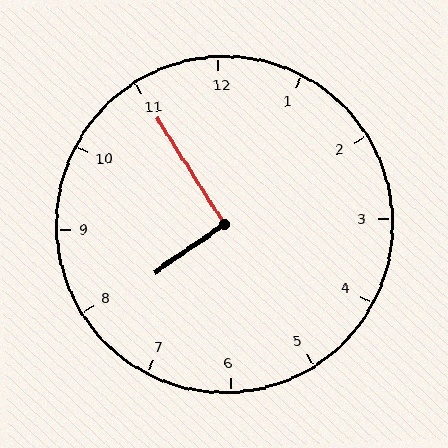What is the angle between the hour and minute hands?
Approximately 92 degrees.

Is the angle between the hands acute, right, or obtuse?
It is right.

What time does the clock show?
7:55.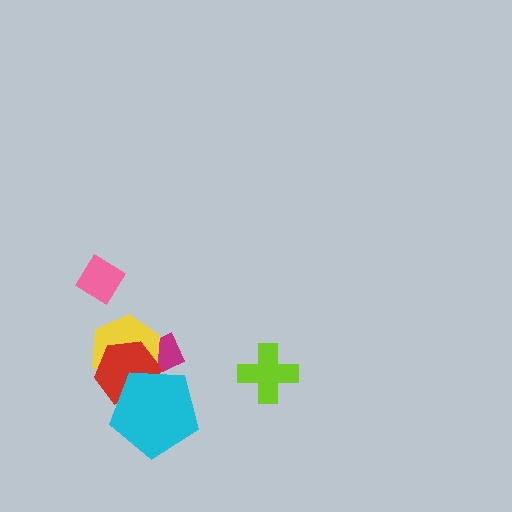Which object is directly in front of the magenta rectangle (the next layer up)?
The yellow hexagon is directly in front of the magenta rectangle.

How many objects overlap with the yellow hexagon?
3 objects overlap with the yellow hexagon.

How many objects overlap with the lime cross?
0 objects overlap with the lime cross.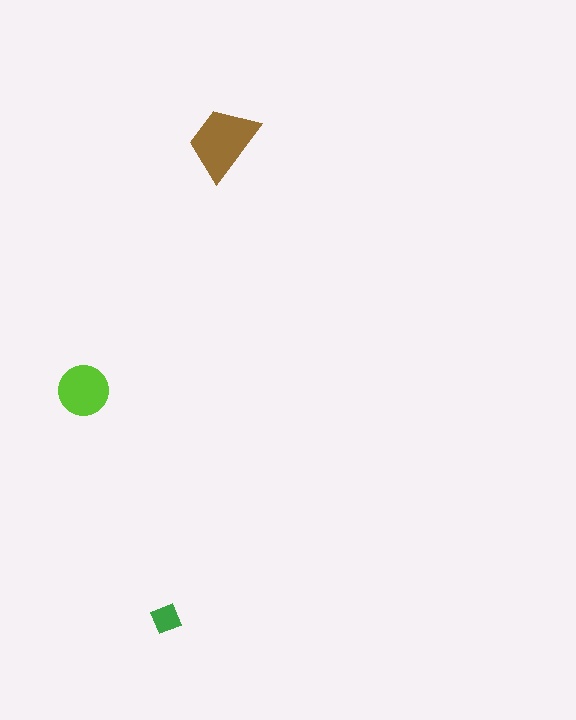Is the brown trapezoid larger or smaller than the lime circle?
Larger.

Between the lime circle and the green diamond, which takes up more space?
The lime circle.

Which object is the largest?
The brown trapezoid.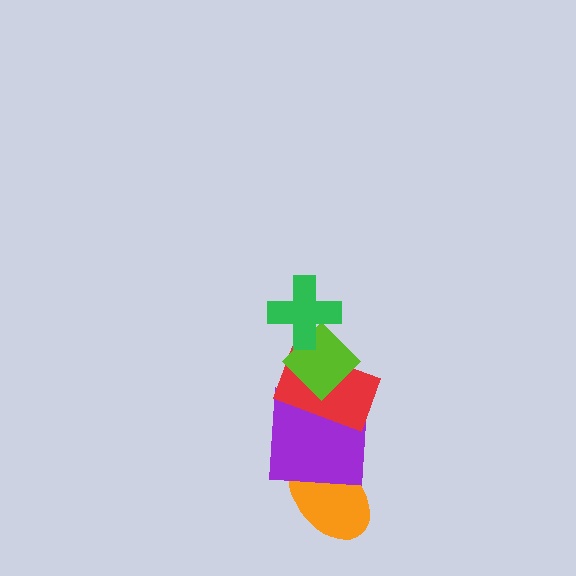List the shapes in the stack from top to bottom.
From top to bottom: the green cross, the lime diamond, the red rectangle, the purple square, the orange ellipse.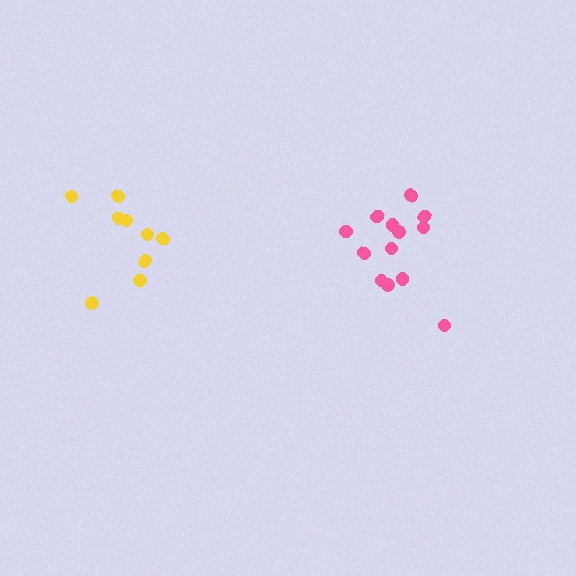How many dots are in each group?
Group 1: 9 dots, Group 2: 13 dots (22 total).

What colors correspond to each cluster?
The clusters are colored: yellow, pink.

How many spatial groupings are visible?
There are 2 spatial groupings.